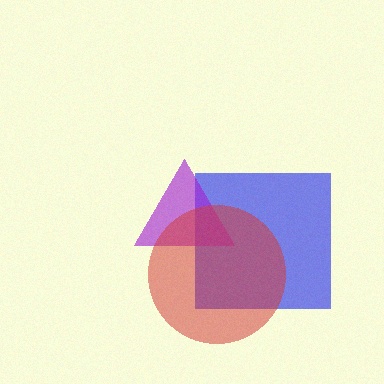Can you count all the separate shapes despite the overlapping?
Yes, there are 3 separate shapes.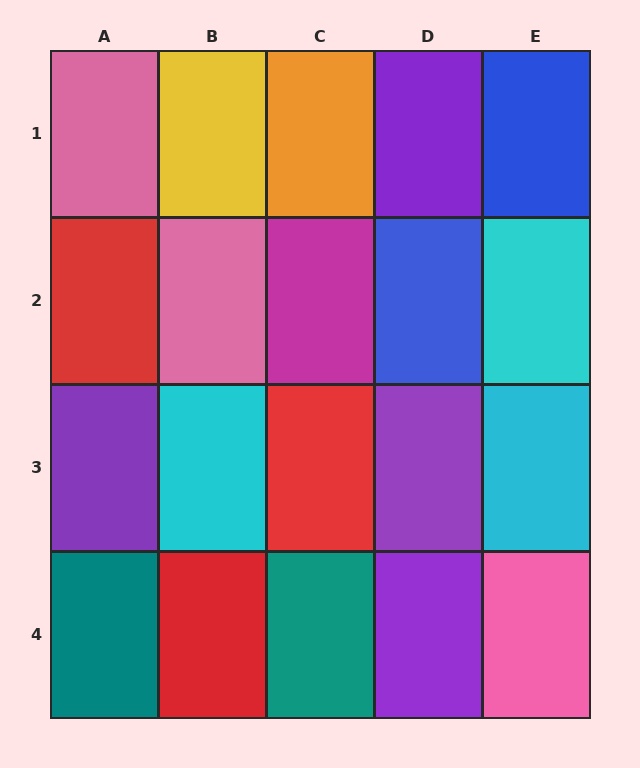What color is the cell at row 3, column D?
Purple.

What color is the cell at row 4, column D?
Purple.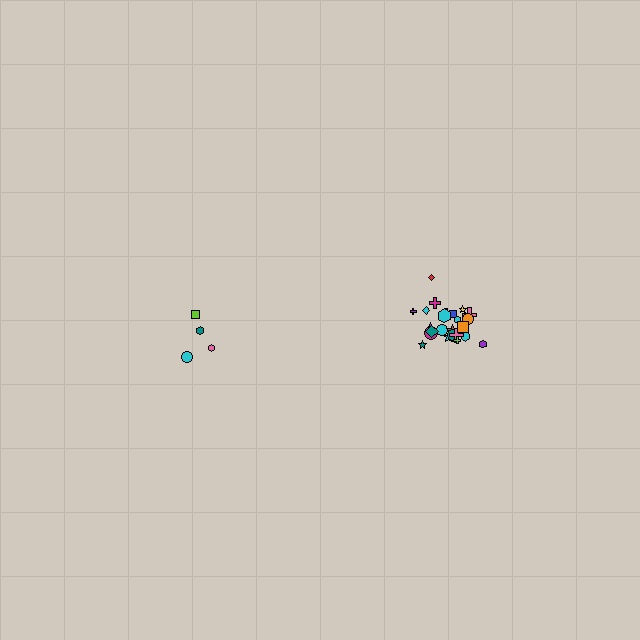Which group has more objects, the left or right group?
The right group.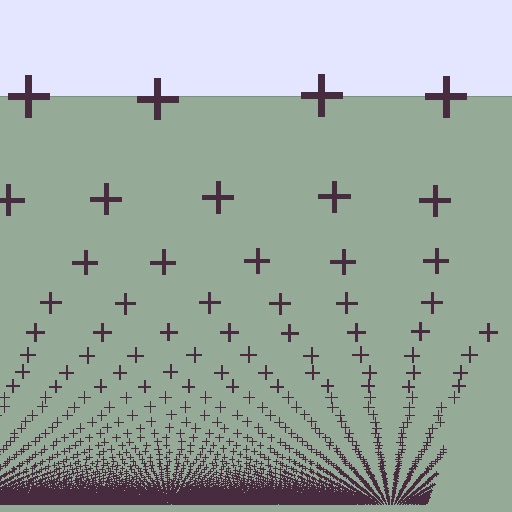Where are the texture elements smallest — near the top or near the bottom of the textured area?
Near the bottom.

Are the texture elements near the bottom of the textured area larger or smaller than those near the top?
Smaller. The gradient is inverted — elements near the bottom are smaller and denser.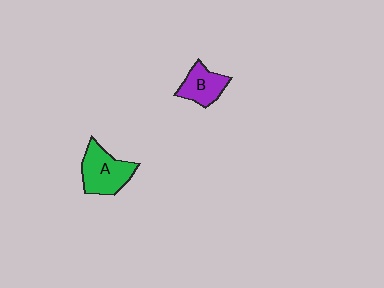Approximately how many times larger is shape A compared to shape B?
Approximately 1.4 times.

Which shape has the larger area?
Shape A (green).